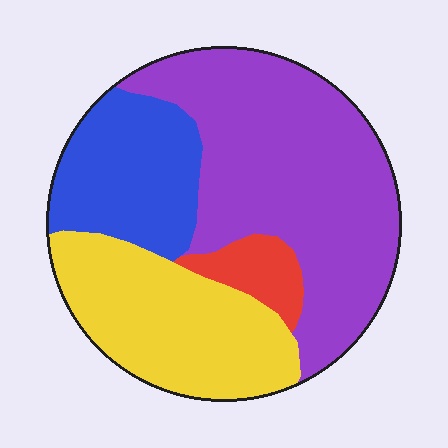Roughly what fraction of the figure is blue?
Blue covers about 20% of the figure.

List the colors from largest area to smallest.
From largest to smallest: purple, yellow, blue, red.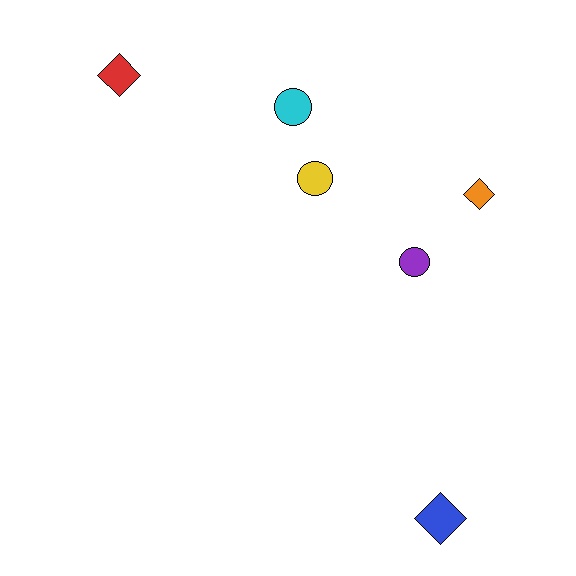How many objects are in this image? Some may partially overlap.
There are 6 objects.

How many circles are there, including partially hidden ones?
There are 3 circles.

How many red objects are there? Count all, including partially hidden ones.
There is 1 red object.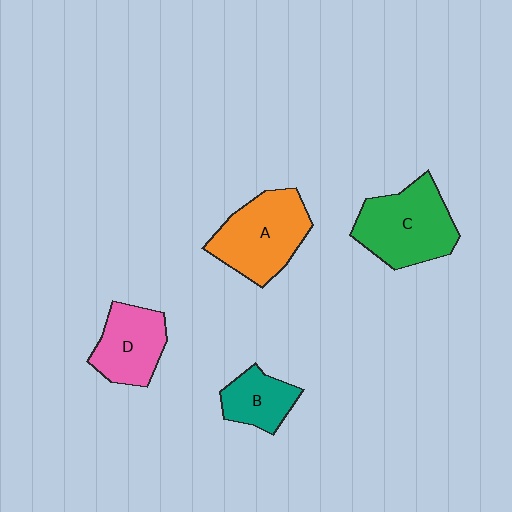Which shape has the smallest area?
Shape B (teal).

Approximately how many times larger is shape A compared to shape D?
Approximately 1.3 times.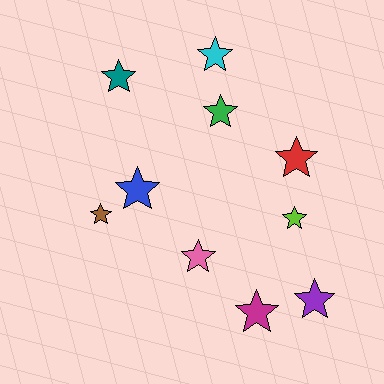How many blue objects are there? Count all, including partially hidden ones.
There is 1 blue object.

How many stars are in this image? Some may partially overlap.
There are 10 stars.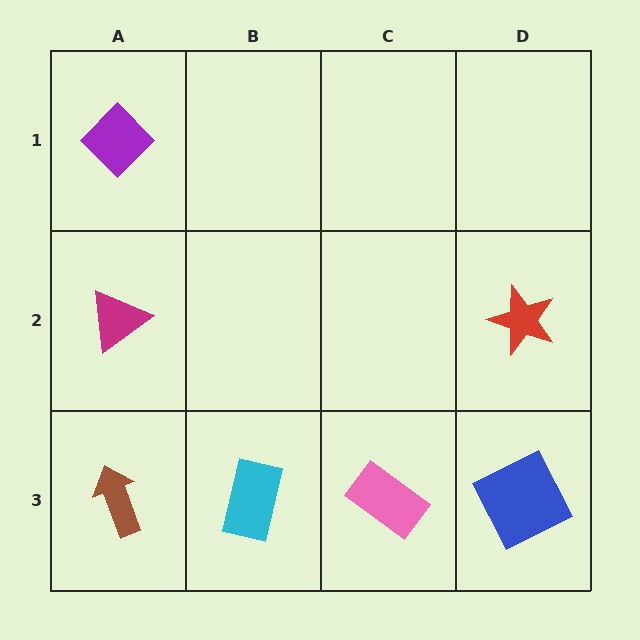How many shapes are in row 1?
1 shape.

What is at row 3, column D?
A blue square.